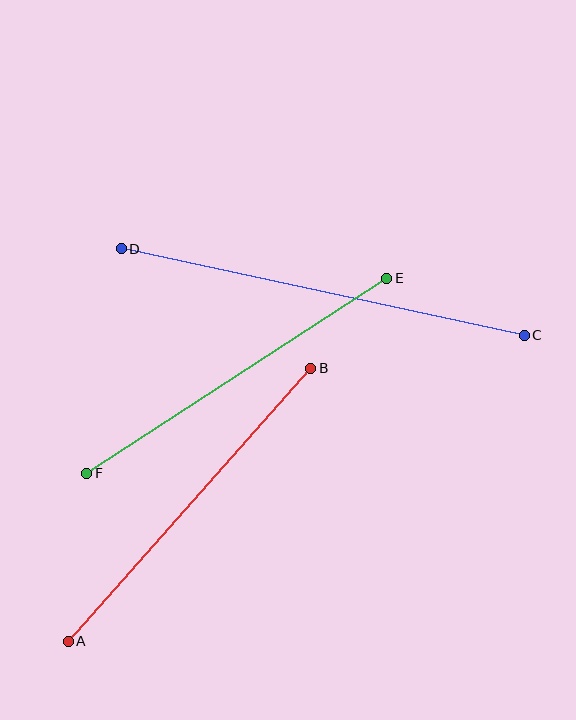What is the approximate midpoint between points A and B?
The midpoint is at approximately (190, 505) pixels.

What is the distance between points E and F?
The distance is approximately 358 pixels.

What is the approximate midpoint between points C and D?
The midpoint is at approximately (323, 292) pixels.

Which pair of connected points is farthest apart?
Points C and D are farthest apart.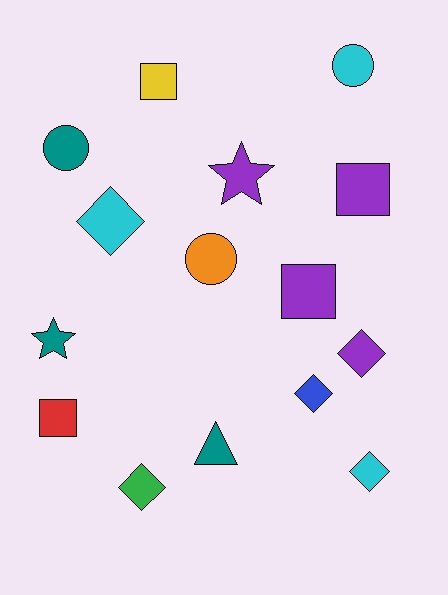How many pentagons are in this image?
There are no pentagons.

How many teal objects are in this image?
There are 3 teal objects.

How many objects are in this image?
There are 15 objects.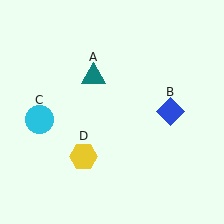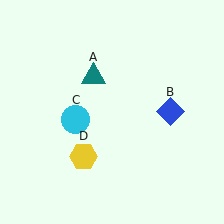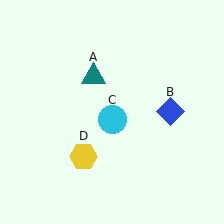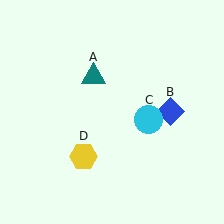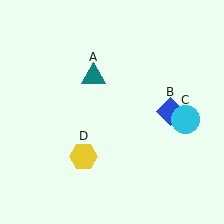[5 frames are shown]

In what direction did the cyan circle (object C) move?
The cyan circle (object C) moved right.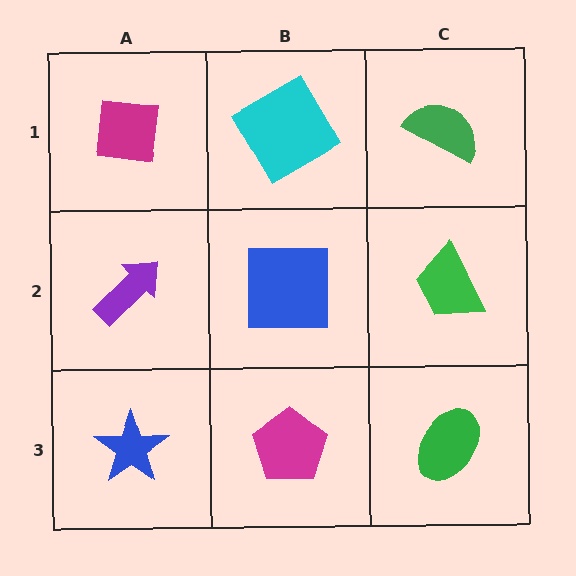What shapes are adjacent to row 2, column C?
A green semicircle (row 1, column C), a green ellipse (row 3, column C), a blue square (row 2, column B).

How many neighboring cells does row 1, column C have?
2.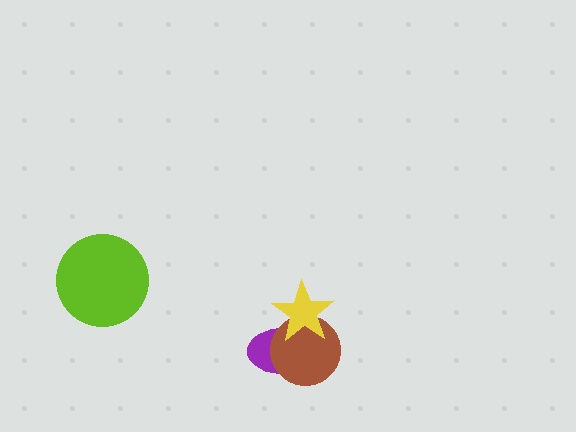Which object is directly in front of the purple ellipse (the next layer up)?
The brown circle is directly in front of the purple ellipse.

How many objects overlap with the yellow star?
2 objects overlap with the yellow star.